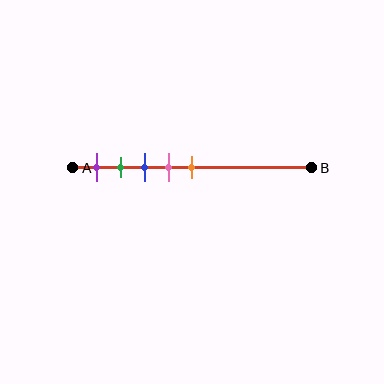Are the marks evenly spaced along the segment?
Yes, the marks are approximately evenly spaced.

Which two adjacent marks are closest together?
The green and blue marks are the closest adjacent pair.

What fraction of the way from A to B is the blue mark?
The blue mark is approximately 30% (0.3) of the way from A to B.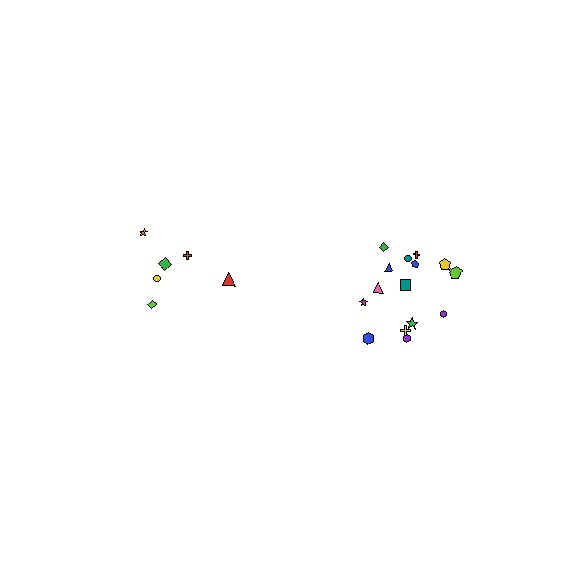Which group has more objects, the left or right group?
The right group.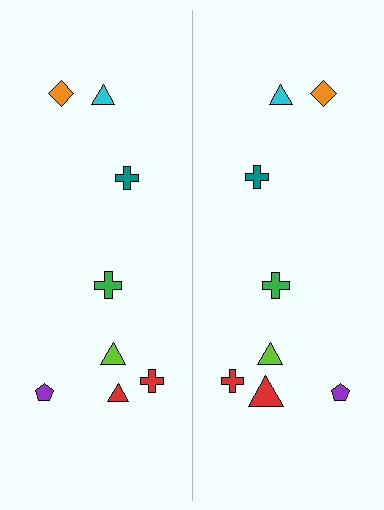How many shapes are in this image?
There are 16 shapes in this image.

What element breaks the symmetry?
The red triangle on the right side has a different size than its mirror counterpart.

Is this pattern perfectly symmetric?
No, the pattern is not perfectly symmetric. The red triangle on the right side has a different size than its mirror counterpart.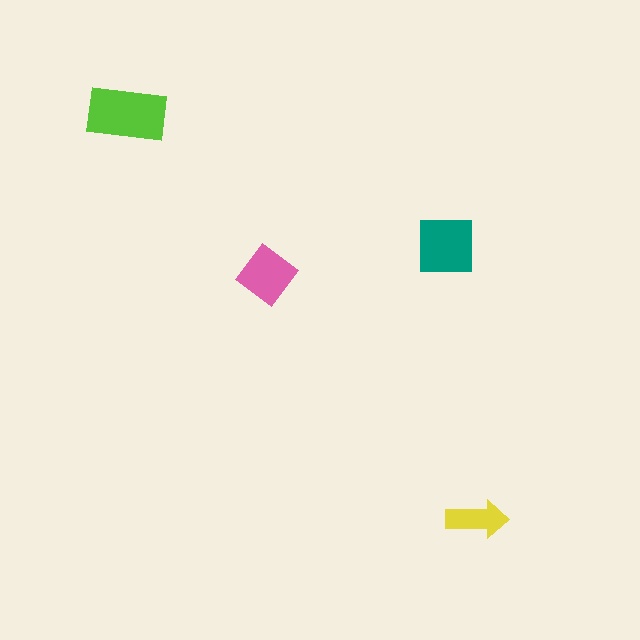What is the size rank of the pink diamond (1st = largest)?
3rd.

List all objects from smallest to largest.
The yellow arrow, the pink diamond, the teal square, the lime rectangle.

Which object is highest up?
The lime rectangle is topmost.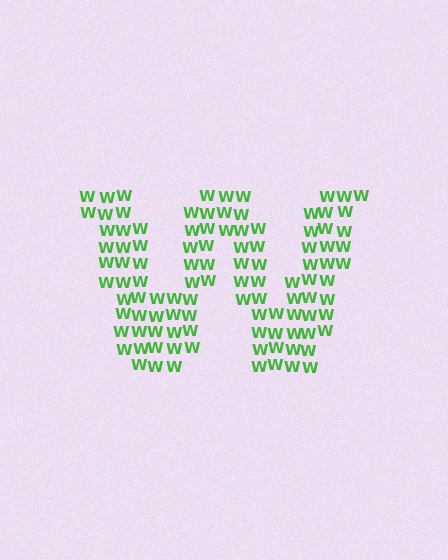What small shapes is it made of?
It is made of small letter W's.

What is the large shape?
The large shape is the letter W.